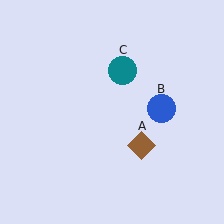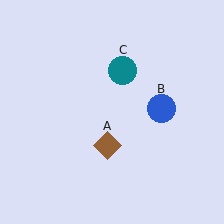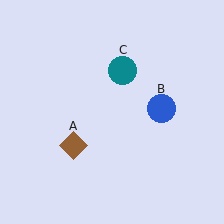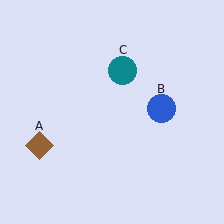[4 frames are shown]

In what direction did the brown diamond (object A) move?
The brown diamond (object A) moved left.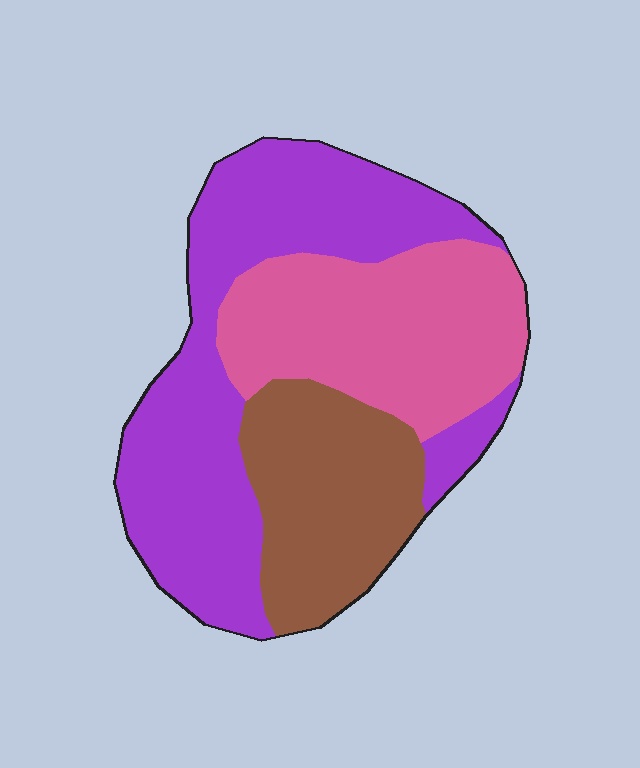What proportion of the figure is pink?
Pink takes up between a quarter and a half of the figure.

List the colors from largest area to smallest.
From largest to smallest: purple, pink, brown.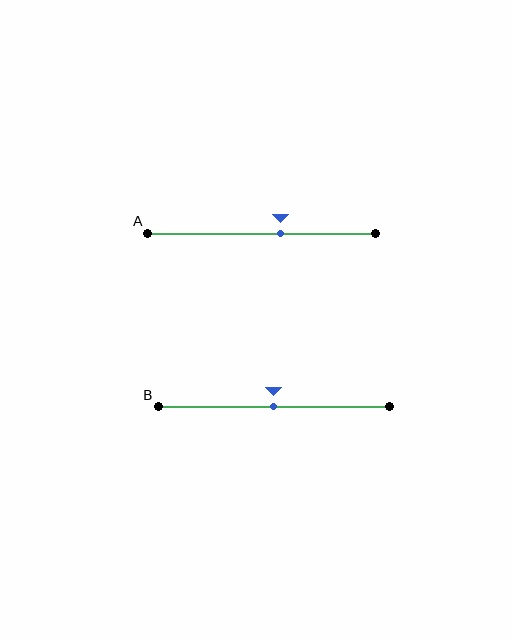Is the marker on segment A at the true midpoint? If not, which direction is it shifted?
No, the marker on segment A is shifted to the right by about 8% of the segment length.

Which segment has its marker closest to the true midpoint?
Segment B has its marker closest to the true midpoint.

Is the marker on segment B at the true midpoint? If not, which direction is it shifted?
Yes, the marker on segment B is at the true midpoint.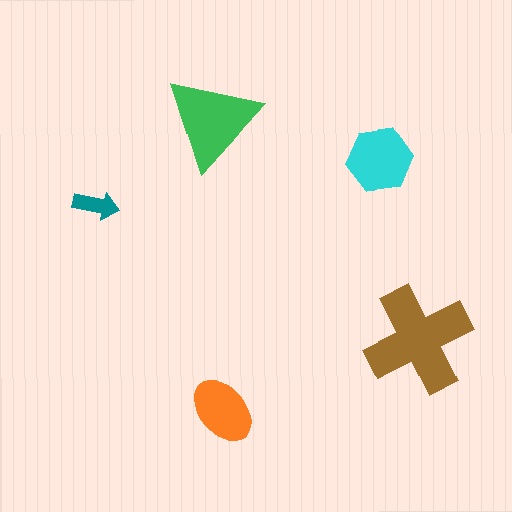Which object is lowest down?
The orange ellipse is bottommost.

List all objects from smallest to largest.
The teal arrow, the orange ellipse, the cyan hexagon, the green triangle, the brown cross.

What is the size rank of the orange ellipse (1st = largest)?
4th.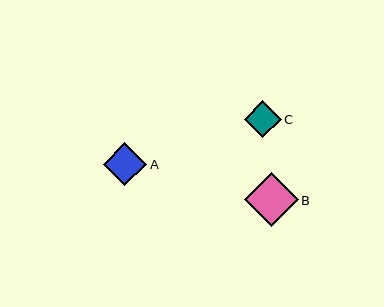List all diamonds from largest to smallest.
From largest to smallest: B, A, C.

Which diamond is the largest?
Diamond B is the largest with a size of approximately 54 pixels.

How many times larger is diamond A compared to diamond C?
Diamond A is approximately 1.2 times the size of diamond C.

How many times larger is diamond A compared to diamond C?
Diamond A is approximately 1.2 times the size of diamond C.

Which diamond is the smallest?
Diamond C is the smallest with a size of approximately 37 pixels.